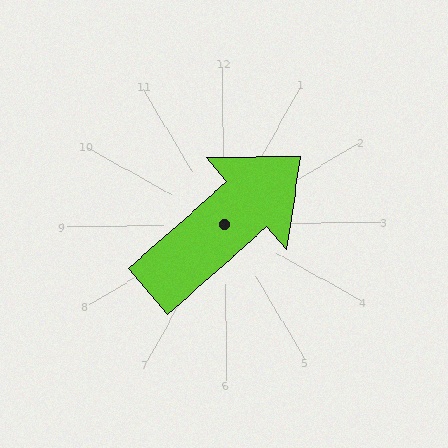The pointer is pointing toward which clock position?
Roughly 2 o'clock.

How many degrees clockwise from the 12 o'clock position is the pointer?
Approximately 49 degrees.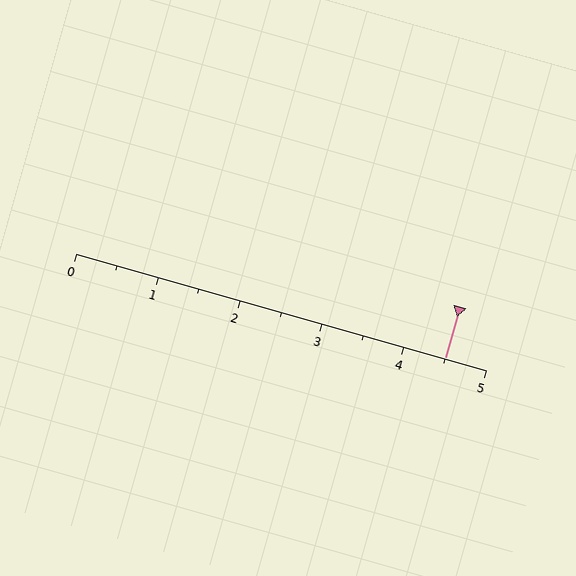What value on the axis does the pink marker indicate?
The marker indicates approximately 4.5.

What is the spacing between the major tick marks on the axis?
The major ticks are spaced 1 apart.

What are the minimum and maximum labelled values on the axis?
The axis runs from 0 to 5.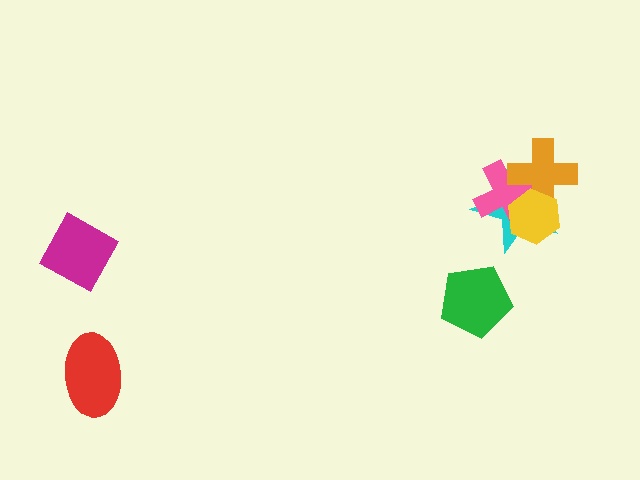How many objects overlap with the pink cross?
3 objects overlap with the pink cross.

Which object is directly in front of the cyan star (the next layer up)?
The pink cross is directly in front of the cyan star.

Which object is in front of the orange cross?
The yellow hexagon is in front of the orange cross.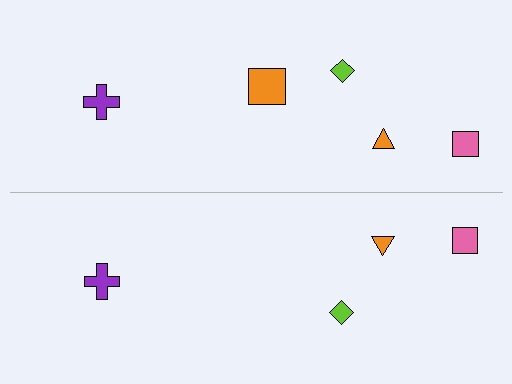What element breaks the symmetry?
A orange square is missing from the bottom side.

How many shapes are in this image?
There are 9 shapes in this image.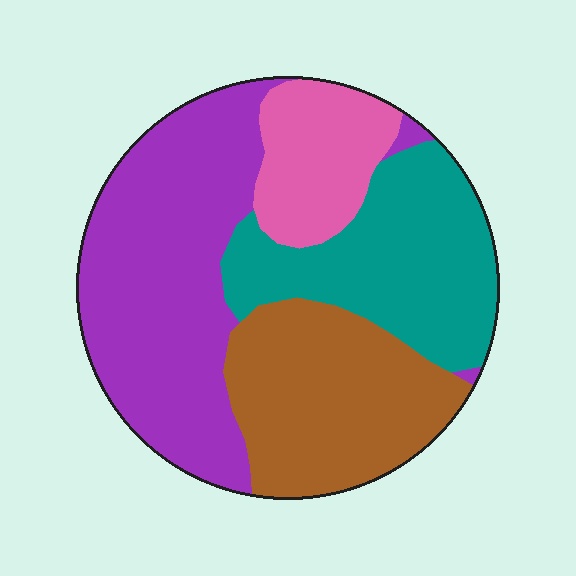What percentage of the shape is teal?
Teal covers roughly 25% of the shape.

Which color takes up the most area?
Purple, at roughly 35%.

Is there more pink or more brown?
Brown.